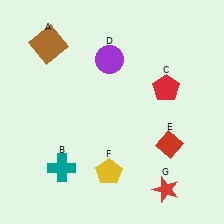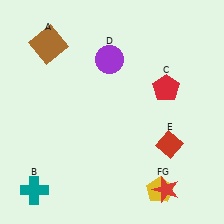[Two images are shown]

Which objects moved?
The objects that moved are: the teal cross (B), the yellow pentagon (F).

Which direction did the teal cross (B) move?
The teal cross (B) moved left.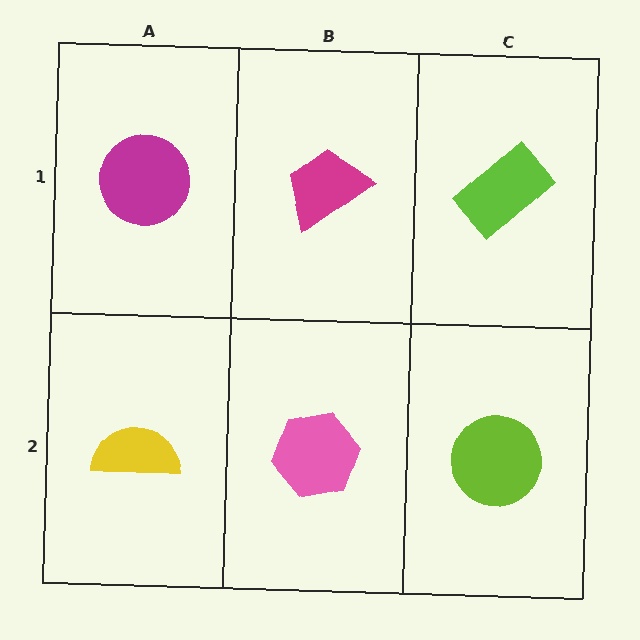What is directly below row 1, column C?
A lime circle.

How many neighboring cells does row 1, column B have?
3.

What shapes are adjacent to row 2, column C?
A lime rectangle (row 1, column C), a pink hexagon (row 2, column B).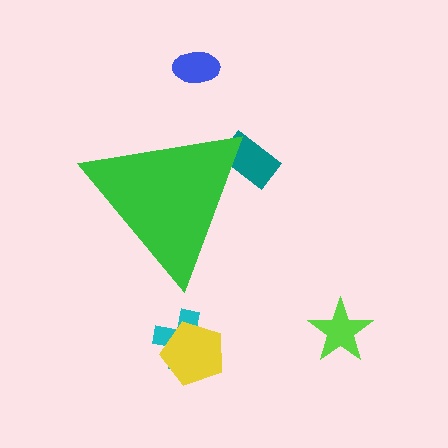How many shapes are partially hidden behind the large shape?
1 shape is partially hidden.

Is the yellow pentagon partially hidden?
No, the yellow pentagon is fully visible.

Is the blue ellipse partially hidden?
No, the blue ellipse is fully visible.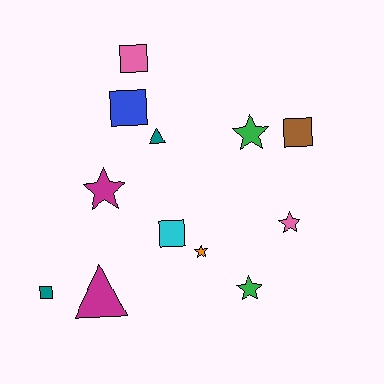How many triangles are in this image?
There are 2 triangles.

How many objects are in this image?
There are 12 objects.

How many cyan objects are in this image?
There is 1 cyan object.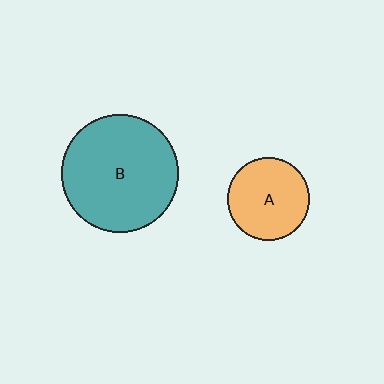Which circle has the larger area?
Circle B (teal).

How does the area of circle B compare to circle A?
Approximately 2.0 times.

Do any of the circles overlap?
No, none of the circles overlap.